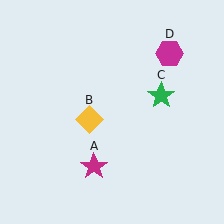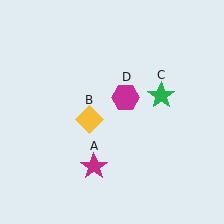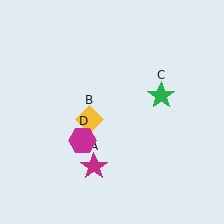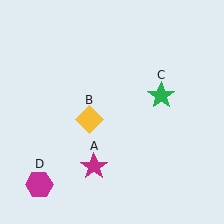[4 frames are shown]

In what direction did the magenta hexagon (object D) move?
The magenta hexagon (object D) moved down and to the left.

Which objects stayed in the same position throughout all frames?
Magenta star (object A) and yellow diamond (object B) and green star (object C) remained stationary.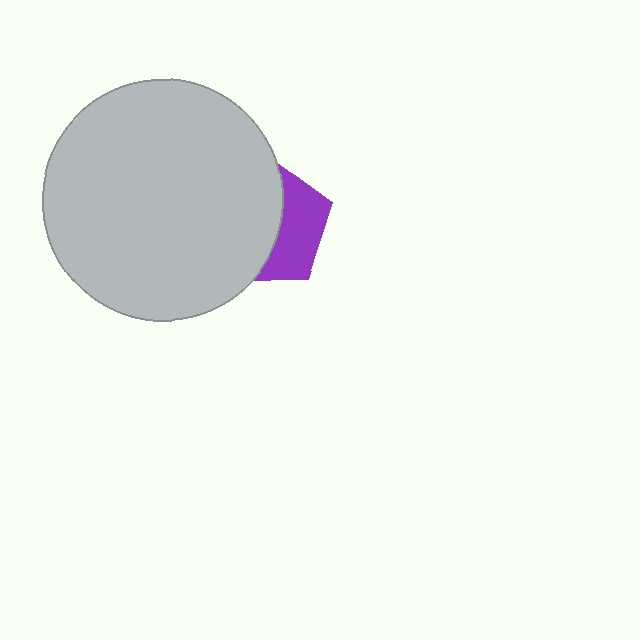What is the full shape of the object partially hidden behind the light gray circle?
The partially hidden object is a purple pentagon.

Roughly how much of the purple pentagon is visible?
A small part of it is visible (roughly 39%).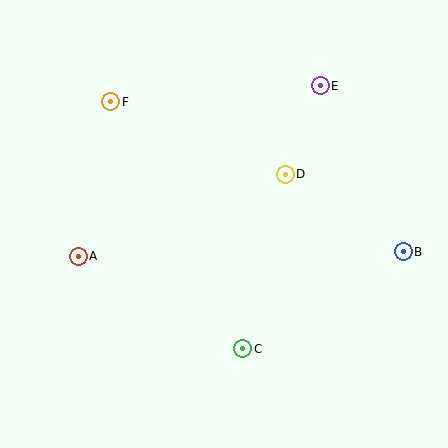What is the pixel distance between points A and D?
The distance between A and D is 223 pixels.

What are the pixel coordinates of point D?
Point D is at (285, 174).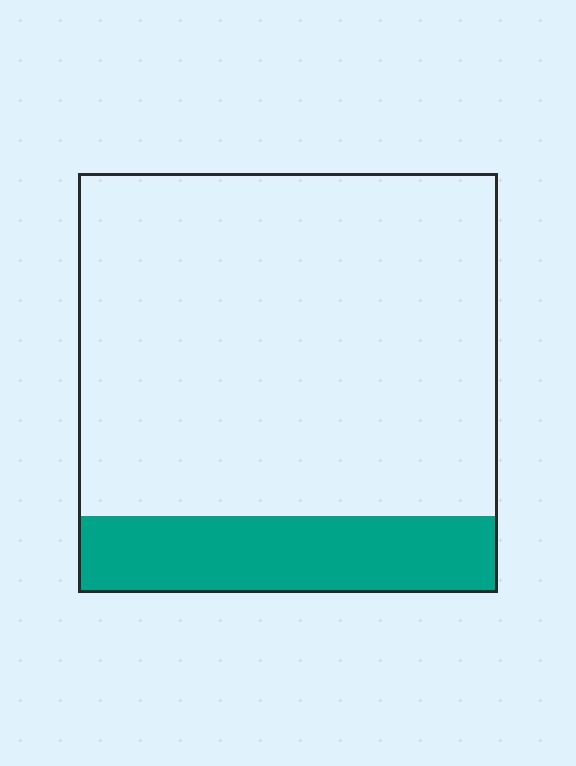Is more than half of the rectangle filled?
No.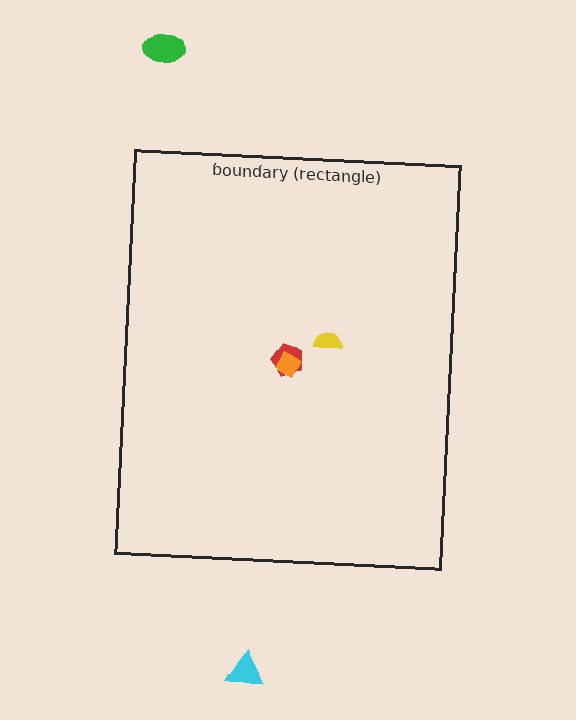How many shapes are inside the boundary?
3 inside, 2 outside.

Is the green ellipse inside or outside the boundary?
Outside.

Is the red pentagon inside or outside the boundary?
Inside.